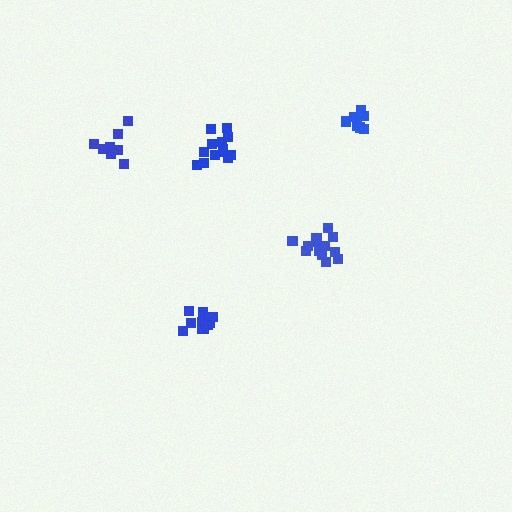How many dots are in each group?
Group 1: 13 dots, Group 2: 13 dots, Group 3: 13 dots, Group 4: 8 dots, Group 5: 8 dots (55 total).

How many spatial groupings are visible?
There are 5 spatial groupings.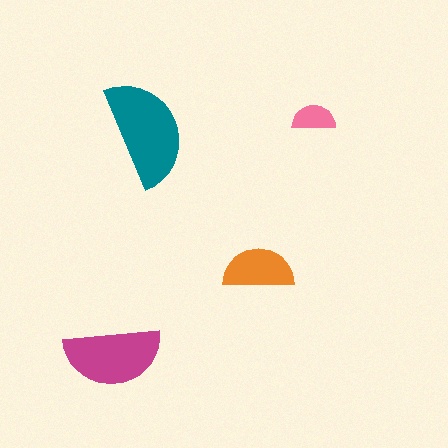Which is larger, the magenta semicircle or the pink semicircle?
The magenta one.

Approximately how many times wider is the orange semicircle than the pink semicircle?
About 1.5 times wider.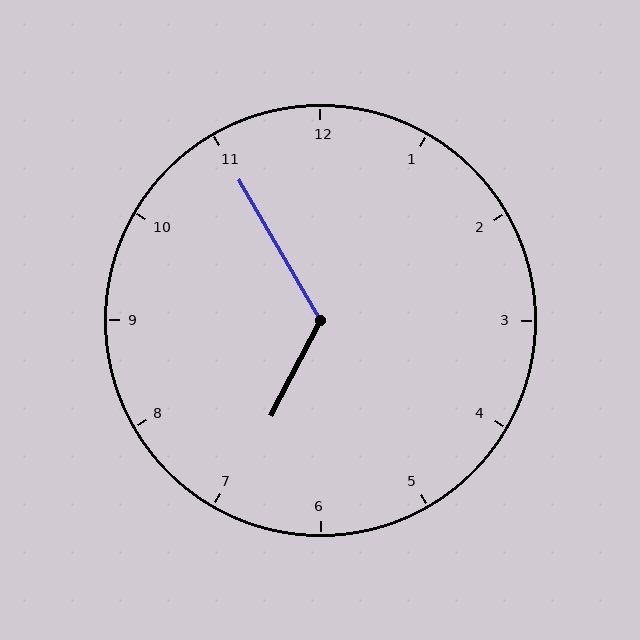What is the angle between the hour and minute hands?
Approximately 122 degrees.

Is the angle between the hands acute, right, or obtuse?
It is obtuse.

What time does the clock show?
6:55.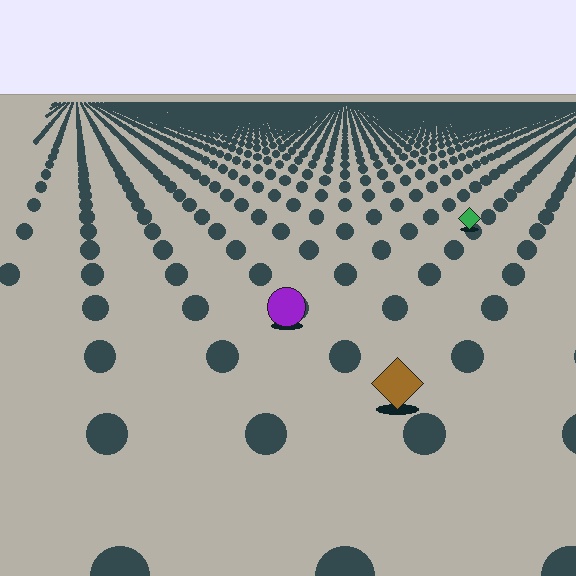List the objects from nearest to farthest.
From nearest to farthest: the brown diamond, the purple circle, the green diamond.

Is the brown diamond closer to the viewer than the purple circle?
Yes. The brown diamond is closer — you can tell from the texture gradient: the ground texture is coarser near it.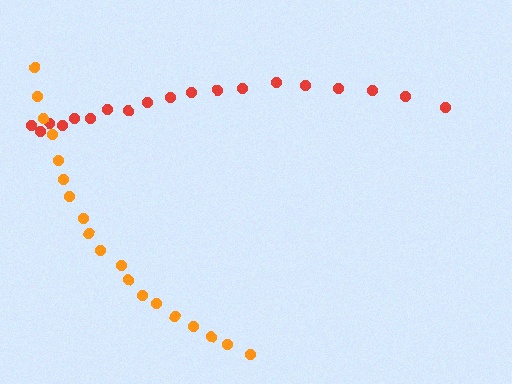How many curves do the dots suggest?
There are 2 distinct paths.